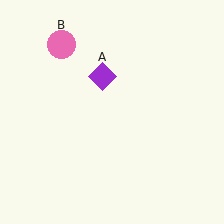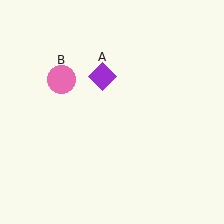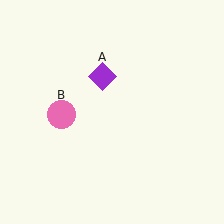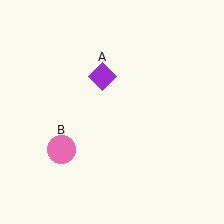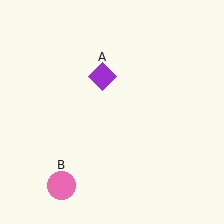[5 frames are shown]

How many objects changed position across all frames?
1 object changed position: pink circle (object B).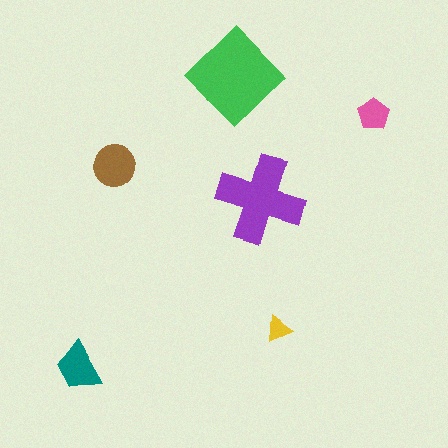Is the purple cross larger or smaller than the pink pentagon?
Larger.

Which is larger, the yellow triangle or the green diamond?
The green diamond.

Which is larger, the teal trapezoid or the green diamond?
The green diamond.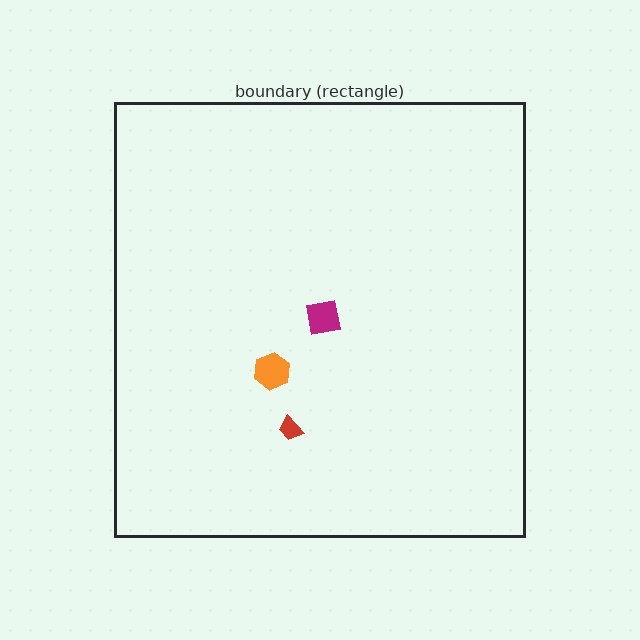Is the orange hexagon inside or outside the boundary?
Inside.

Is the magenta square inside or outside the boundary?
Inside.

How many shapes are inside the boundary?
3 inside, 0 outside.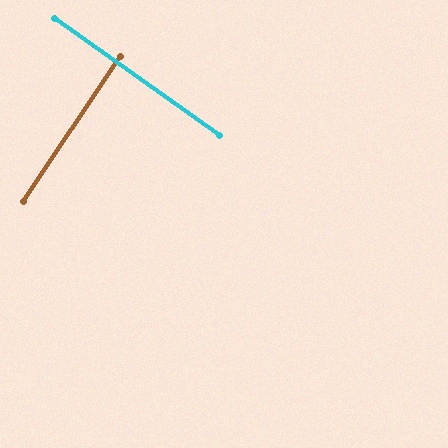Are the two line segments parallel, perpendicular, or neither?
Perpendicular — they meet at approximately 89°.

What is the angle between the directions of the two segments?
Approximately 89 degrees.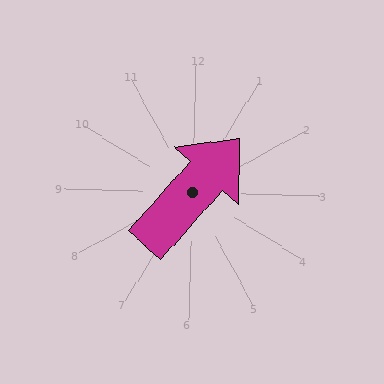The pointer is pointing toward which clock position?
Roughly 1 o'clock.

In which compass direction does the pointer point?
Northeast.